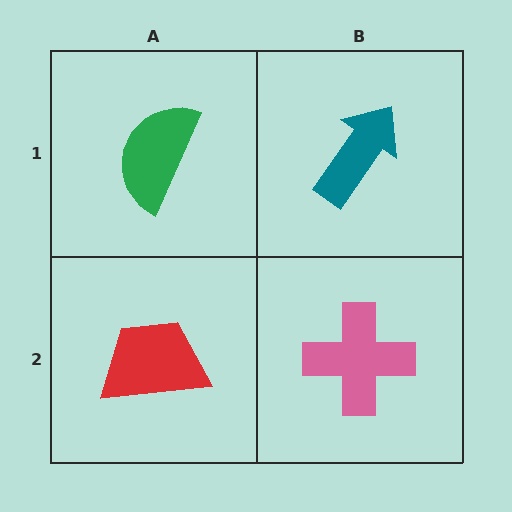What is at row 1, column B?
A teal arrow.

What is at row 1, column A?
A green semicircle.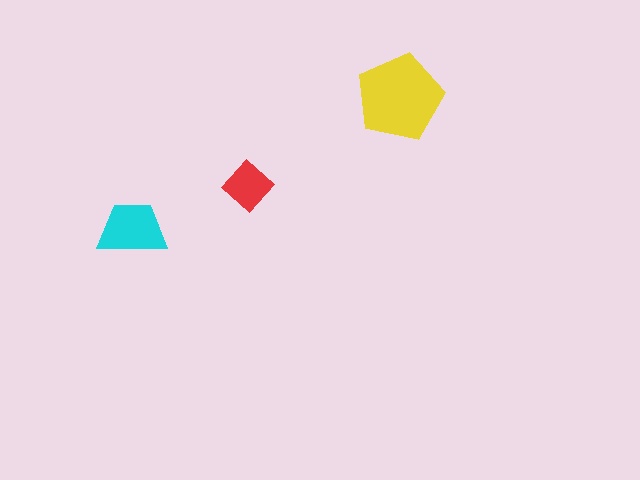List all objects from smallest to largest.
The red diamond, the cyan trapezoid, the yellow pentagon.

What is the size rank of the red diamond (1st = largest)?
3rd.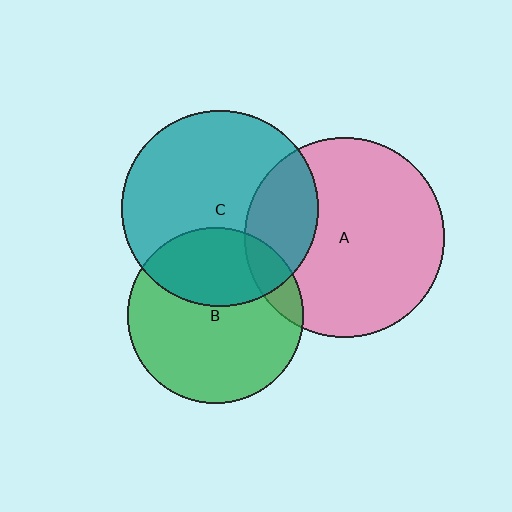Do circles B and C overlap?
Yes.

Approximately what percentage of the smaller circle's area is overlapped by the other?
Approximately 35%.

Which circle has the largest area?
Circle A (pink).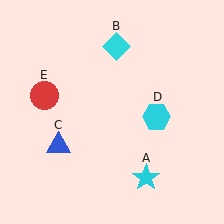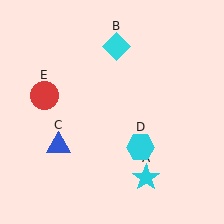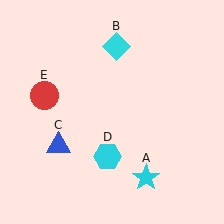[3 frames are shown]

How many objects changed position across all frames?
1 object changed position: cyan hexagon (object D).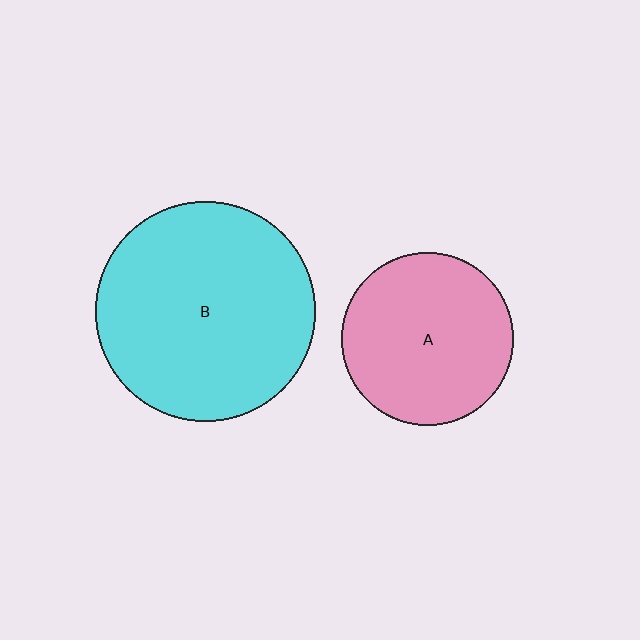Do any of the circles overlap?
No, none of the circles overlap.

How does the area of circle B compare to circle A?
Approximately 1.6 times.